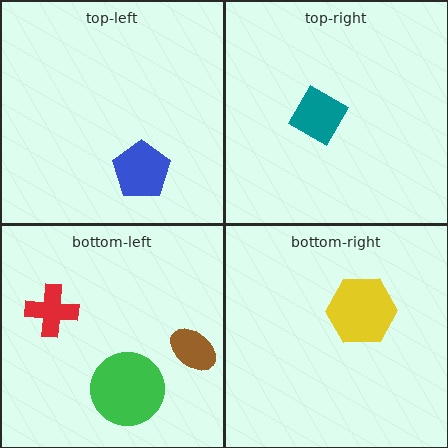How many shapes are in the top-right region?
1.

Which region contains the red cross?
The bottom-left region.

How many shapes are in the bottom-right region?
1.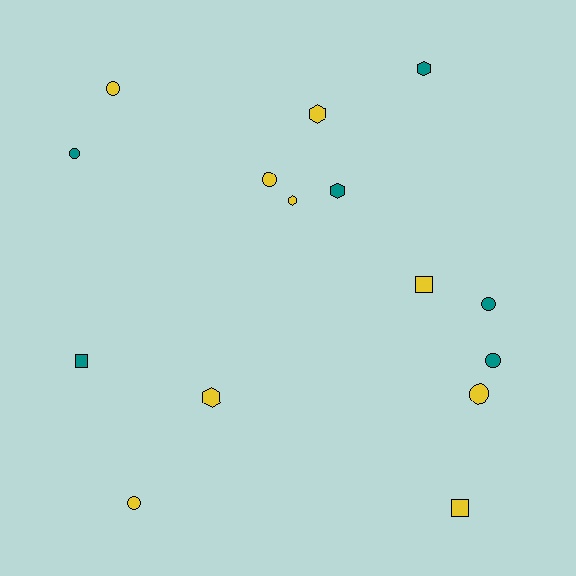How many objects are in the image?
There are 15 objects.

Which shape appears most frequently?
Circle, with 7 objects.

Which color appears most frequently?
Yellow, with 9 objects.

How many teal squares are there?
There is 1 teal square.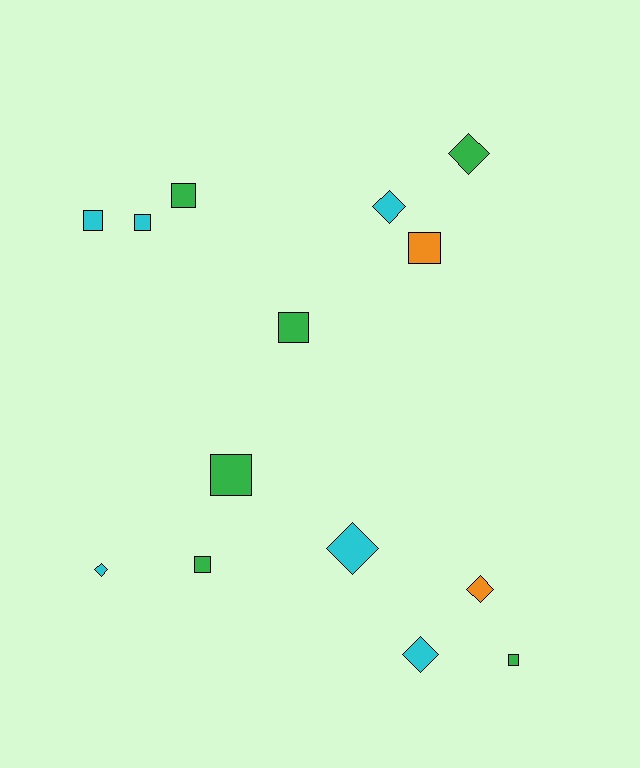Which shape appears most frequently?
Square, with 8 objects.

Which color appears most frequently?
Cyan, with 6 objects.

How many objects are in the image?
There are 14 objects.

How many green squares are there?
There are 5 green squares.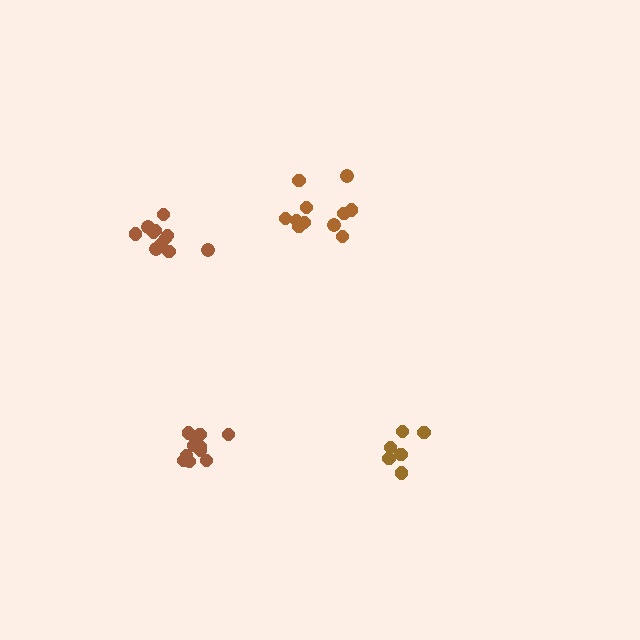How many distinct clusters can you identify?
There are 4 distinct clusters.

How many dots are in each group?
Group 1: 6 dots, Group 2: 11 dots, Group 3: 11 dots, Group 4: 11 dots (39 total).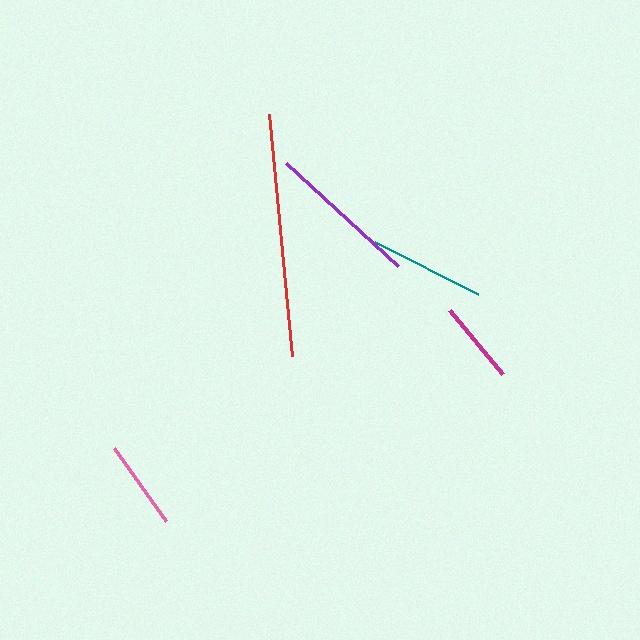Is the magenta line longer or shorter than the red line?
The red line is longer than the magenta line.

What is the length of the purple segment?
The purple segment is approximately 152 pixels long.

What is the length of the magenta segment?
The magenta segment is approximately 83 pixels long.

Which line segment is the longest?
The red line is the longest at approximately 243 pixels.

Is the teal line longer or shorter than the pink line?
The teal line is longer than the pink line.